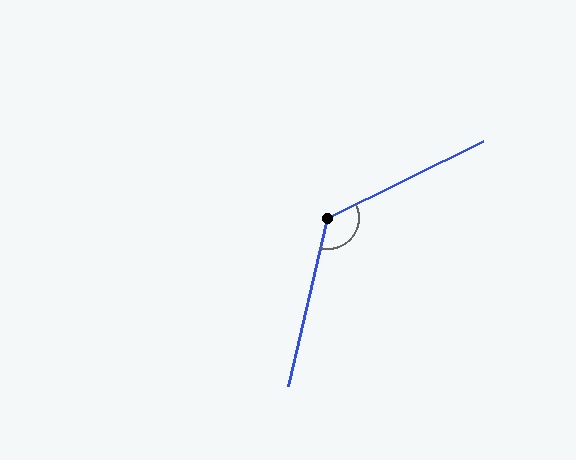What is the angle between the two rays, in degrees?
Approximately 130 degrees.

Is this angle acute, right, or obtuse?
It is obtuse.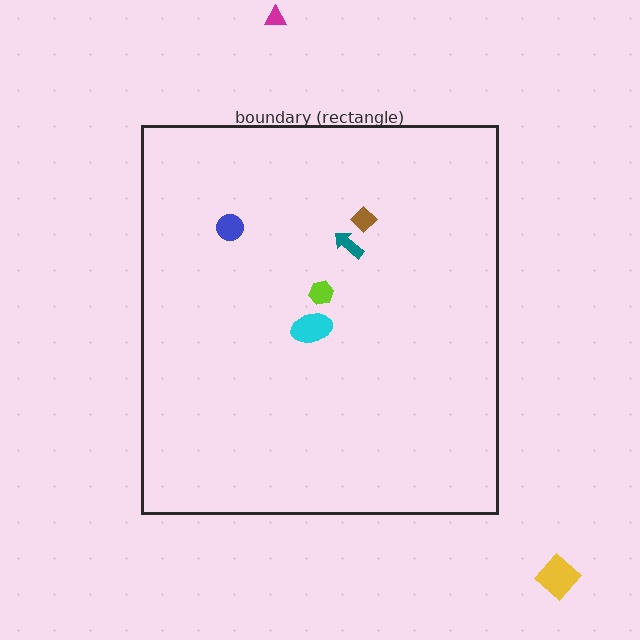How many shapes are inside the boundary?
5 inside, 2 outside.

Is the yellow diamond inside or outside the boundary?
Outside.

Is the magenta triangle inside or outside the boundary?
Outside.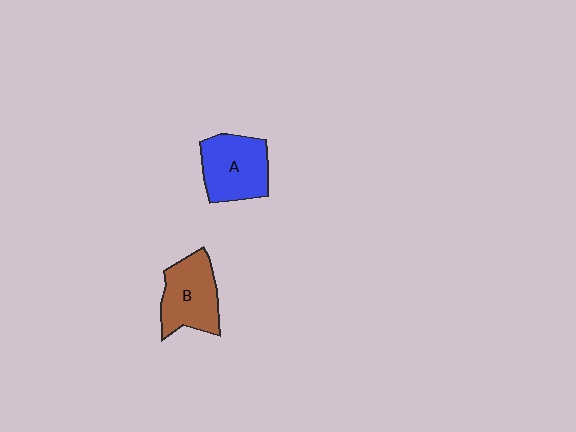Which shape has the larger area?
Shape A (blue).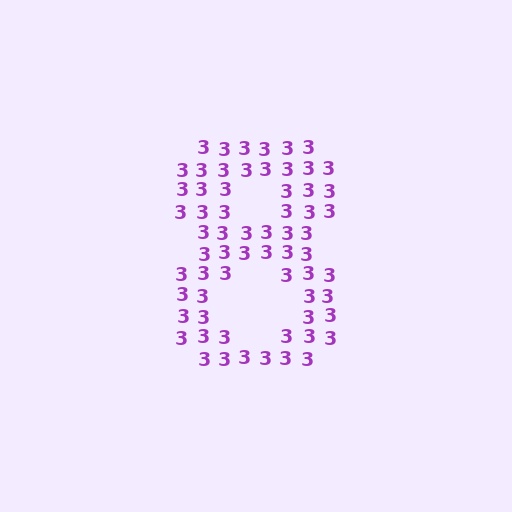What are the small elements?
The small elements are digit 3's.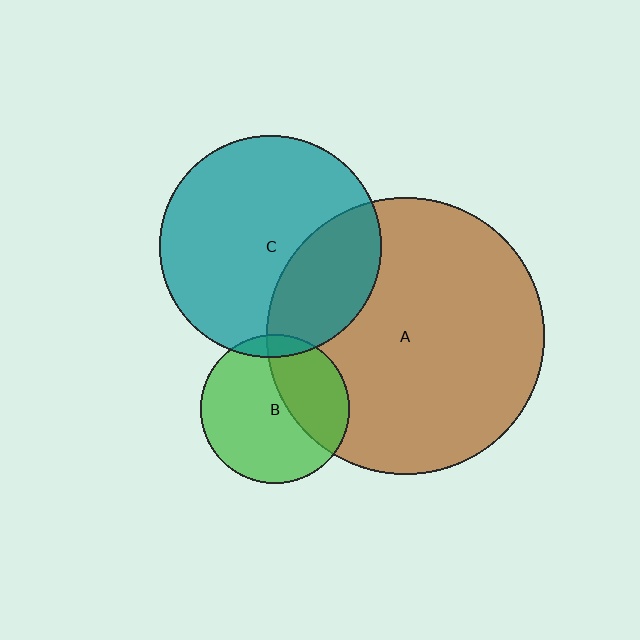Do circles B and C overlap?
Yes.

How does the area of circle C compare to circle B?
Approximately 2.2 times.